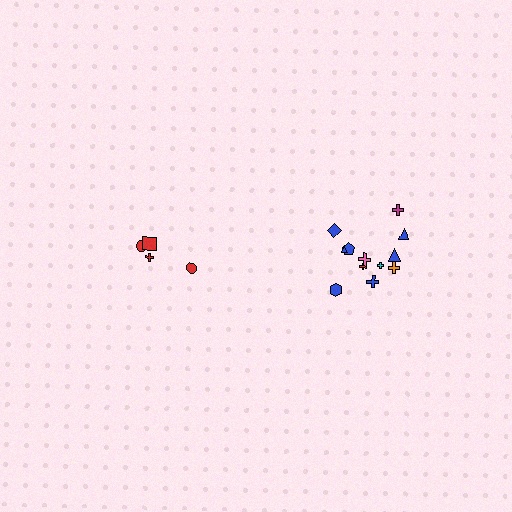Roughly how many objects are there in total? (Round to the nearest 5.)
Roughly 15 objects in total.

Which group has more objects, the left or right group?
The right group.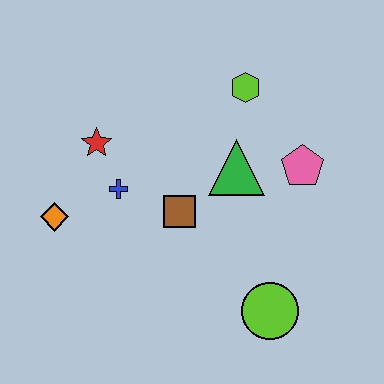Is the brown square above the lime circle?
Yes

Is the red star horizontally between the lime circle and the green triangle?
No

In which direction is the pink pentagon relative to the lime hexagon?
The pink pentagon is below the lime hexagon.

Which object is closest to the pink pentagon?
The green triangle is closest to the pink pentagon.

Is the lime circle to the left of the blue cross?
No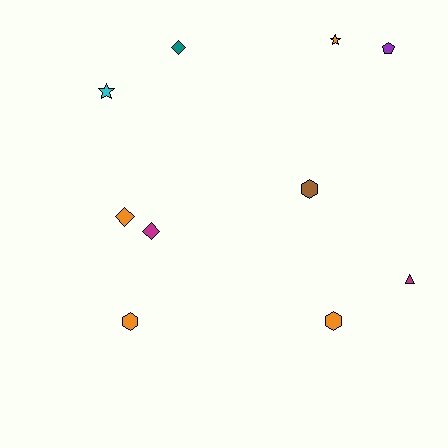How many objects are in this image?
There are 10 objects.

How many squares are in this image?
There are no squares.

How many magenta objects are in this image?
There are 2 magenta objects.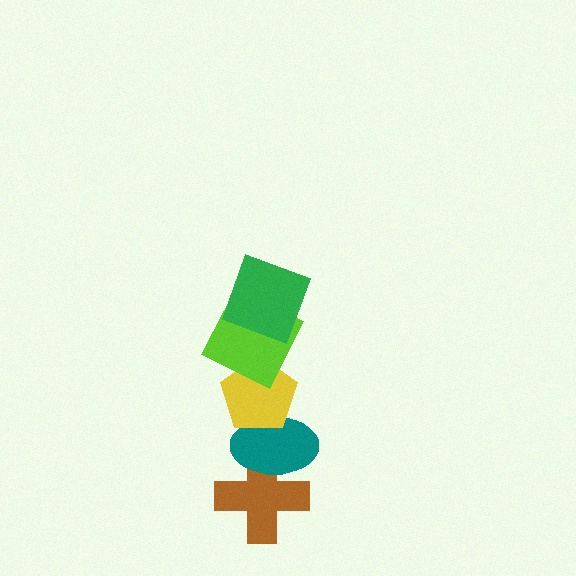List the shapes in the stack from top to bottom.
From top to bottom: the green square, the lime square, the yellow pentagon, the teal ellipse, the brown cross.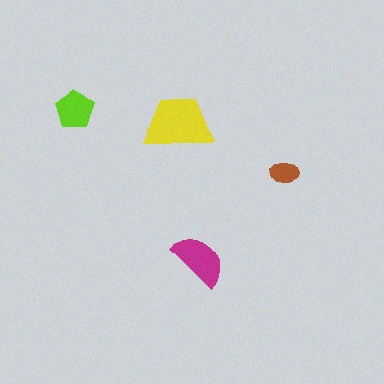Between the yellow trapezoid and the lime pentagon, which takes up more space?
The yellow trapezoid.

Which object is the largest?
The yellow trapezoid.